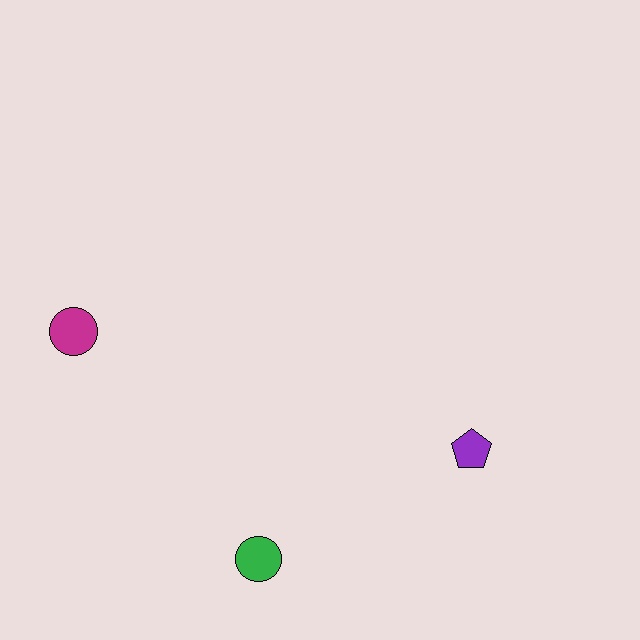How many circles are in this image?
There are 2 circles.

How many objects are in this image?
There are 3 objects.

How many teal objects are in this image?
There are no teal objects.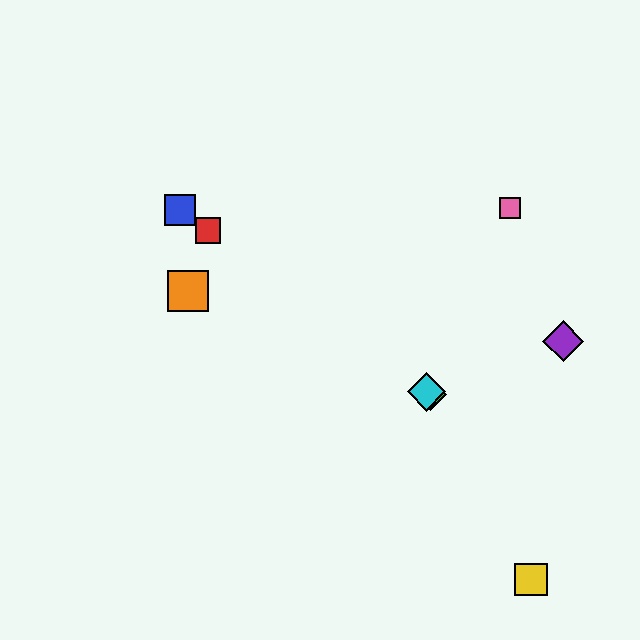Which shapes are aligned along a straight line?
The red square, the blue square, the green diamond, the cyan diamond are aligned along a straight line.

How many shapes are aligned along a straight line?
4 shapes (the red square, the blue square, the green diamond, the cyan diamond) are aligned along a straight line.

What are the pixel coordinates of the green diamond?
The green diamond is at (431, 395).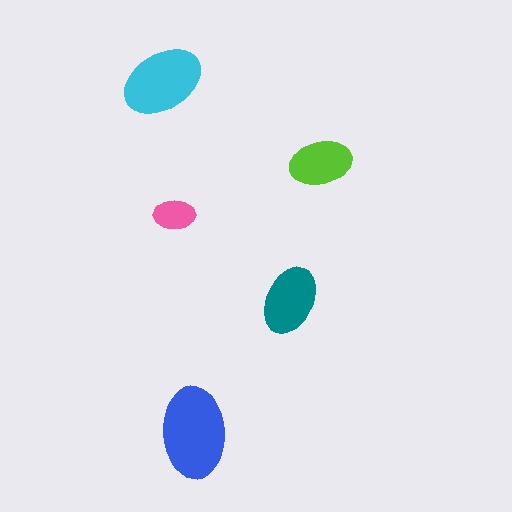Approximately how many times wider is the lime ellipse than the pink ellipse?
About 1.5 times wider.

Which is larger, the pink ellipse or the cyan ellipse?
The cyan one.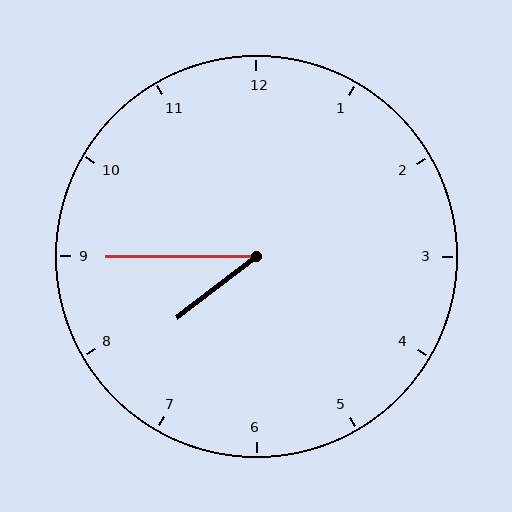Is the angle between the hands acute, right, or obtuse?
It is acute.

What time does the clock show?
7:45.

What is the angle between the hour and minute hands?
Approximately 38 degrees.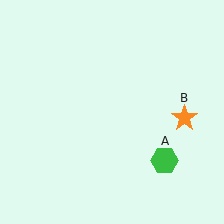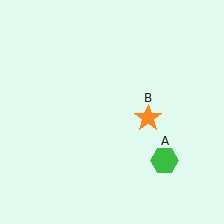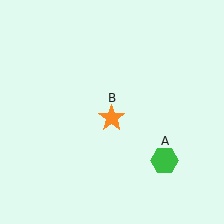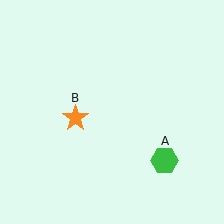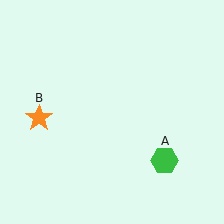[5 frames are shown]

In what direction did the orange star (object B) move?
The orange star (object B) moved left.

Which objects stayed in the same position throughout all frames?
Green hexagon (object A) remained stationary.